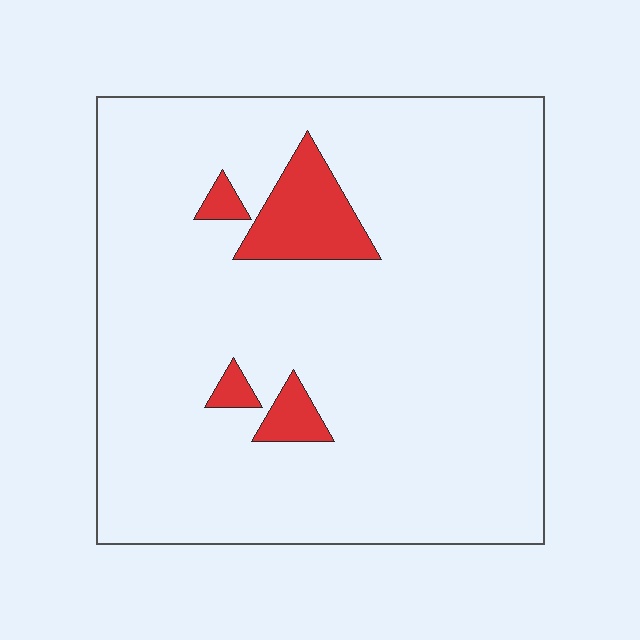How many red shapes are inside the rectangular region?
4.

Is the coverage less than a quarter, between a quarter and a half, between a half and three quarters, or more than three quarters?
Less than a quarter.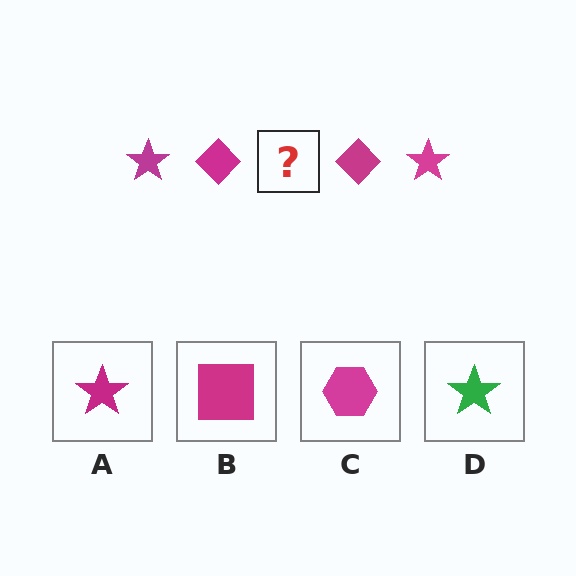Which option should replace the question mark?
Option A.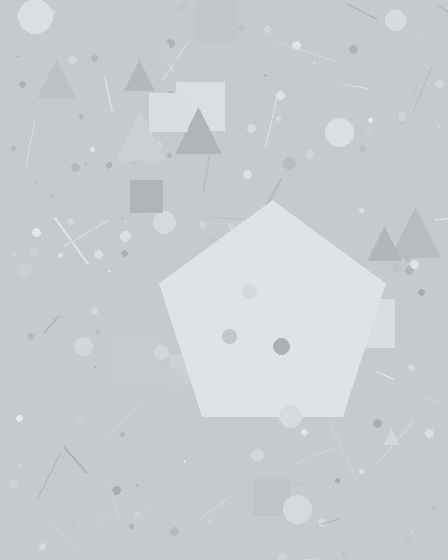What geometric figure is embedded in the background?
A pentagon is embedded in the background.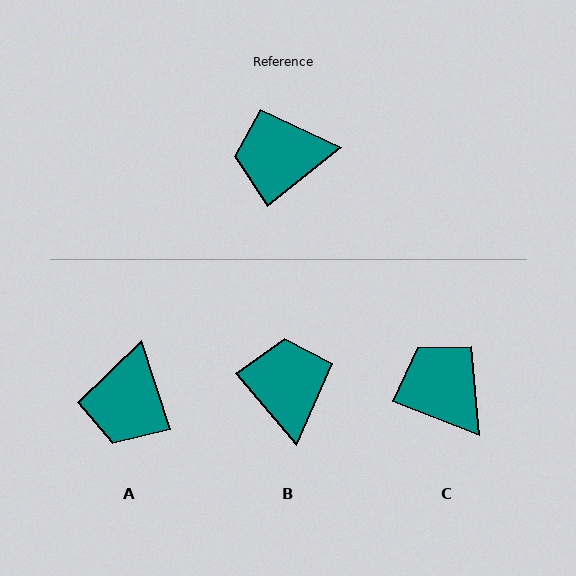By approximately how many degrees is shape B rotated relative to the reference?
Approximately 88 degrees clockwise.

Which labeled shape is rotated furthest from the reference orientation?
B, about 88 degrees away.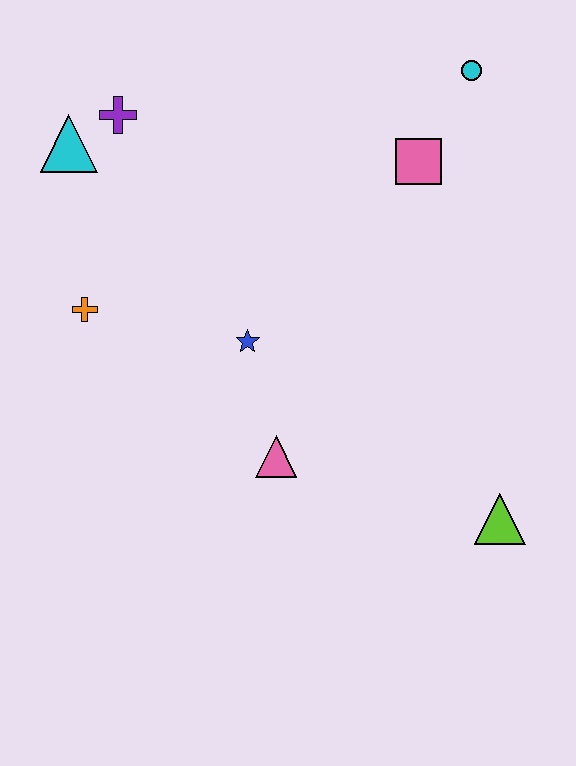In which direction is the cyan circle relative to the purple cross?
The cyan circle is to the right of the purple cross.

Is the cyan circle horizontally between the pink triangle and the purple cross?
No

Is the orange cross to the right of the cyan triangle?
Yes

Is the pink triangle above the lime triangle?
Yes